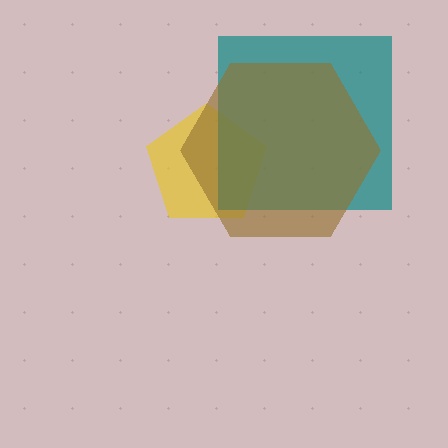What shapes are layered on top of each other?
The layered shapes are: a yellow pentagon, a teal square, a brown hexagon.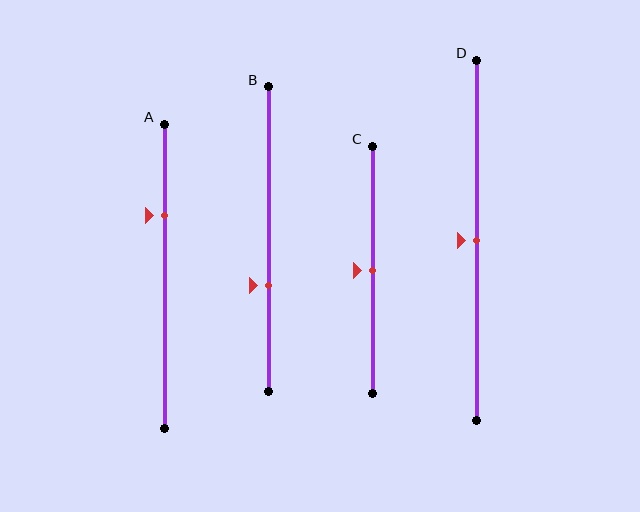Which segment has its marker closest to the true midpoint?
Segment C has its marker closest to the true midpoint.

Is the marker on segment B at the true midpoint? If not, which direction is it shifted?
No, the marker on segment B is shifted downward by about 15% of the segment length.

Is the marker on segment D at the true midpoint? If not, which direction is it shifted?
Yes, the marker on segment D is at the true midpoint.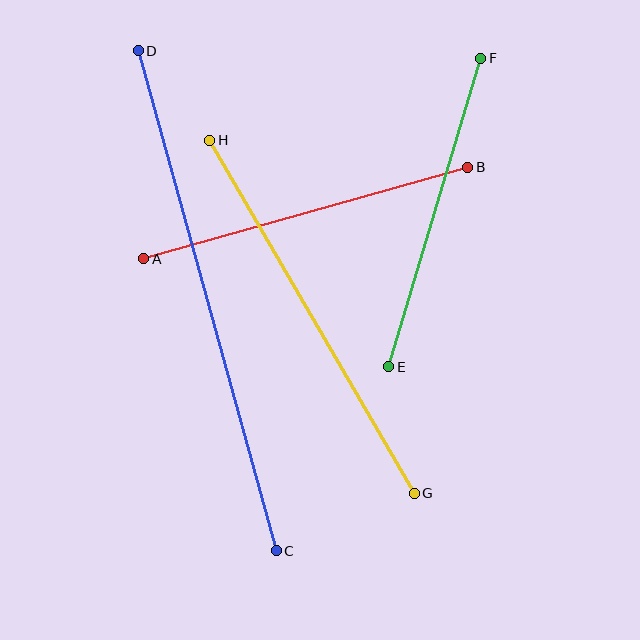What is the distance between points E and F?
The distance is approximately 322 pixels.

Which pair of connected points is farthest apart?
Points C and D are farthest apart.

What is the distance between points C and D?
The distance is approximately 518 pixels.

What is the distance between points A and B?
The distance is approximately 337 pixels.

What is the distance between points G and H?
The distance is approximately 408 pixels.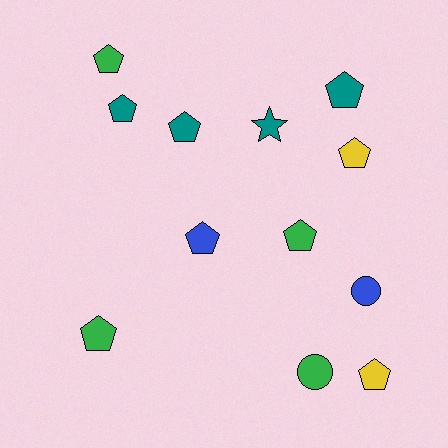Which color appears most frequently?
Teal, with 4 objects.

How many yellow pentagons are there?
There are 2 yellow pentagons.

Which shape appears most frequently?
Pentagon, with 9 objects.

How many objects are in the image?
There are 12 objects.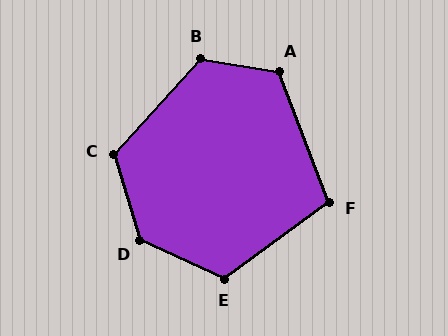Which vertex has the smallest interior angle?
F, at approximately 105 degrees.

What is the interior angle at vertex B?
Approximately 124 degrees (obtuse).